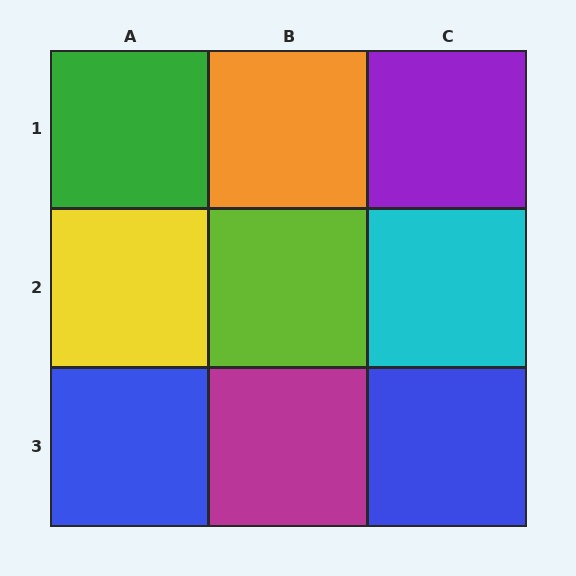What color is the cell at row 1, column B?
Orange.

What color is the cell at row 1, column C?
Purple.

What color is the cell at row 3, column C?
Blue.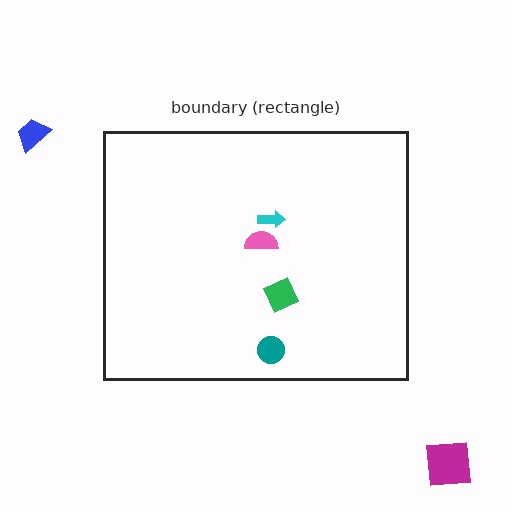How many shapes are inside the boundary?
4 inside, 2 outside.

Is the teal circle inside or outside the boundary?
Inside.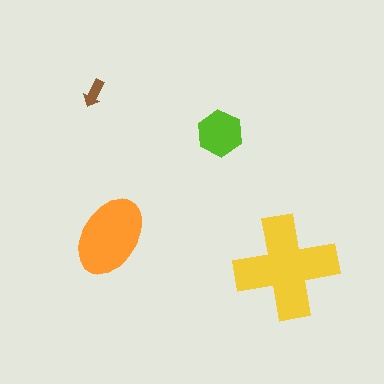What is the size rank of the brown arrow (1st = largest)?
4th.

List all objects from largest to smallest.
The yellow cross, the orange ellipse, the lime hexagon, the brown arrow.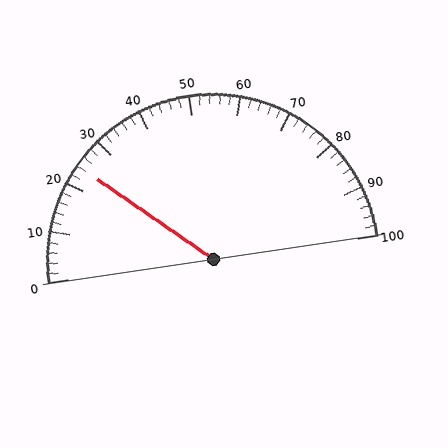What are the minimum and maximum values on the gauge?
The gauge ranges from 0 to 100.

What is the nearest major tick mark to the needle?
The nearest major tick mark is 20.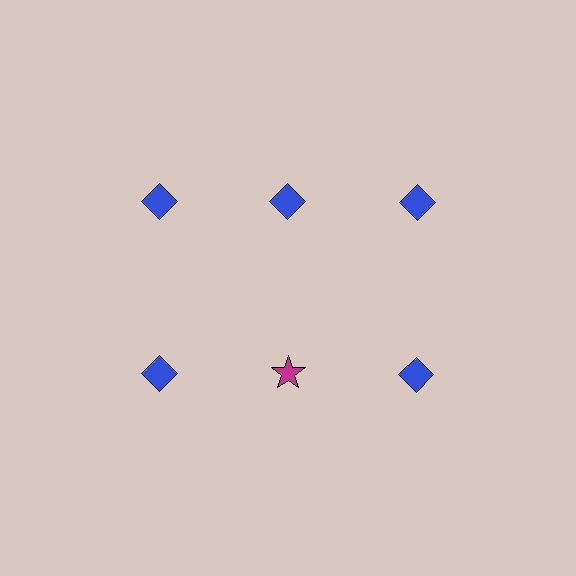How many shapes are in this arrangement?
There are 6 shapes arranged in a grid pattern.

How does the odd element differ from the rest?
It differs in both color (magenta instead of blue) and shape (star instead of diamond).